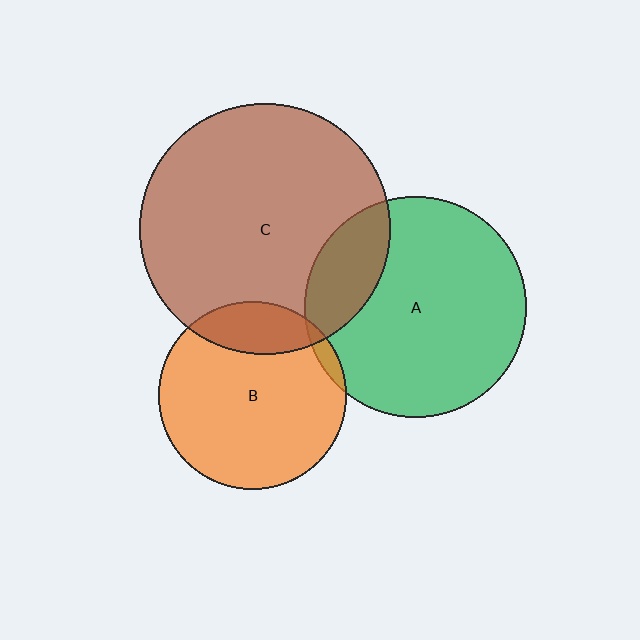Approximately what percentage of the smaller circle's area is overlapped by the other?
Approximately 5%.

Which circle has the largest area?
Circle C (brown).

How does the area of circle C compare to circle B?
Approximately 1.8 times.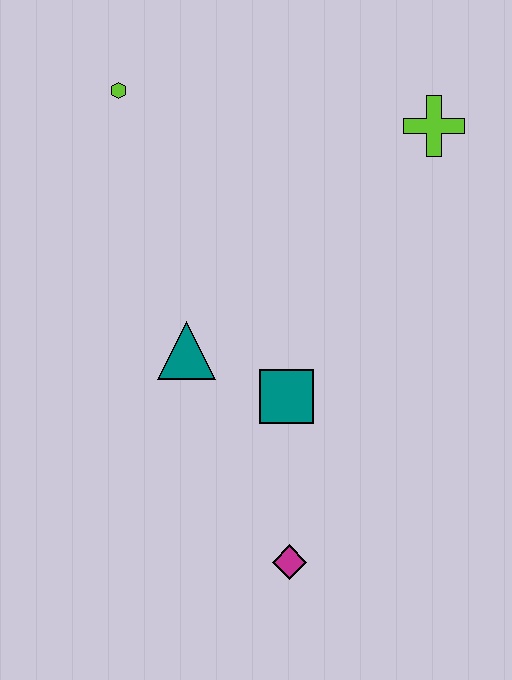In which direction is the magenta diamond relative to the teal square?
The magenta diamond is below the teal square.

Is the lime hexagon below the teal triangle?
No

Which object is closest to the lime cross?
The teal square is closest to the lime cross.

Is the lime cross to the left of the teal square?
No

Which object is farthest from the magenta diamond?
The lime hexagon is farthest from the magenta diamond.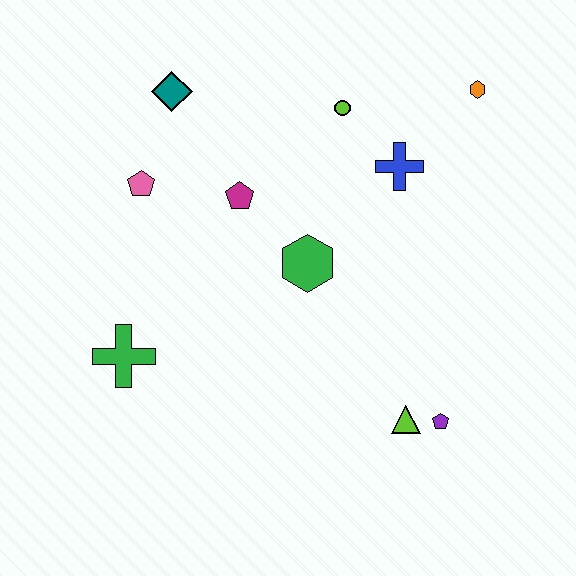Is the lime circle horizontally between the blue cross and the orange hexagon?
No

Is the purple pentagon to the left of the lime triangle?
No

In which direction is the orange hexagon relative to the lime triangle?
The orange hexagon is above the lime triangle.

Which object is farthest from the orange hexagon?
The green cross is farthest from the orange hexagon.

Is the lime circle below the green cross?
No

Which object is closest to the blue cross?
The lime circle is closest to the blue cross.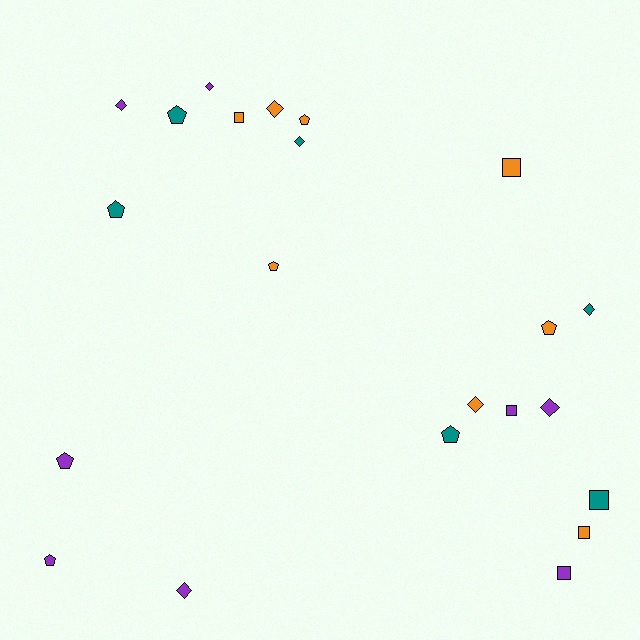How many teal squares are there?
There is 1 teal square.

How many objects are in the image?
There are 22 objects.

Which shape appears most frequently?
Pentagon, with 8 objects.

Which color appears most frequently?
Orange, with 8 objects.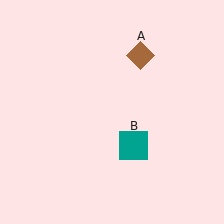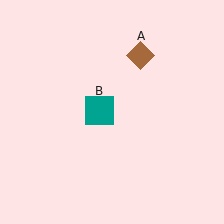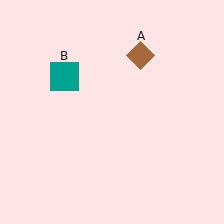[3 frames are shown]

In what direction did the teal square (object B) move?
The teal square (object B) moved up and to the left.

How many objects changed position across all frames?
1 object changed position: teal square (object B).